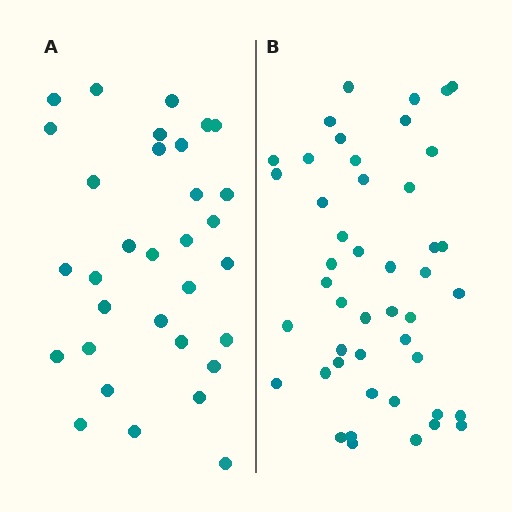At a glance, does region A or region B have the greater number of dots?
Region B (the right region) has more dots.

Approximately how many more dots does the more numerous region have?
Region B has approximately 15 more dots than region A.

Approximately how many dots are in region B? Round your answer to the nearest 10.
About 50 dots. (The exact count is 46, which rounds to 50.)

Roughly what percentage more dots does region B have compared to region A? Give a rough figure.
About 45% more.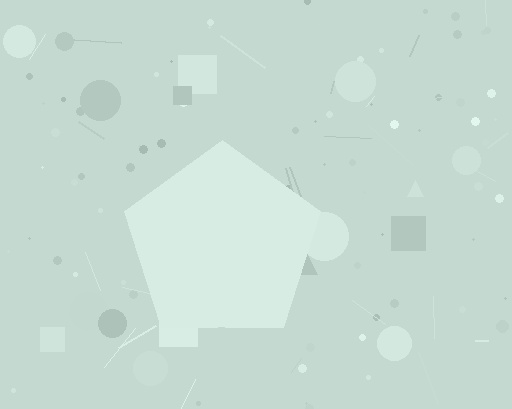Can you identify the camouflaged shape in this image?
The camouflaged shape is a pentagon.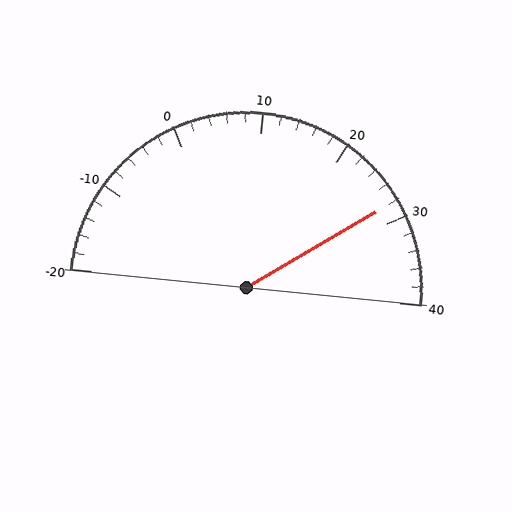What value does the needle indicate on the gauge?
The needle indicates approximately 28.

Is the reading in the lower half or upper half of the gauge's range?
The reading is in the upper half of the range (-20 to 40).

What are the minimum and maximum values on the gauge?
The gauge ranges from -20 to 40.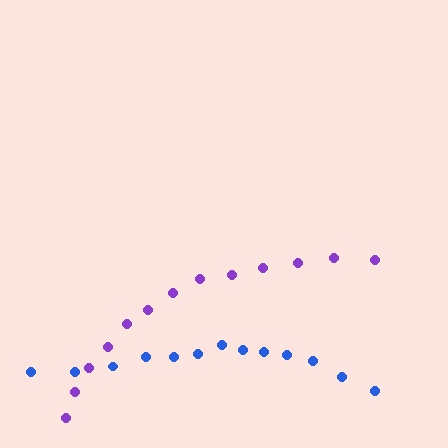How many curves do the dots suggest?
There are 2 distinct paths.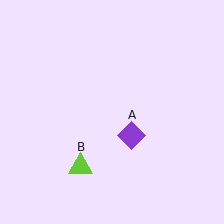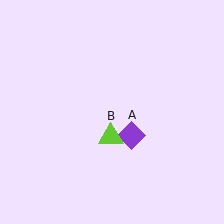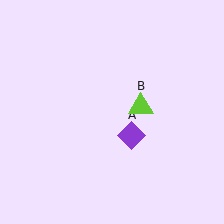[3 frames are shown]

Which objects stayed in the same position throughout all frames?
Purple diamond (object A) remained stationary.